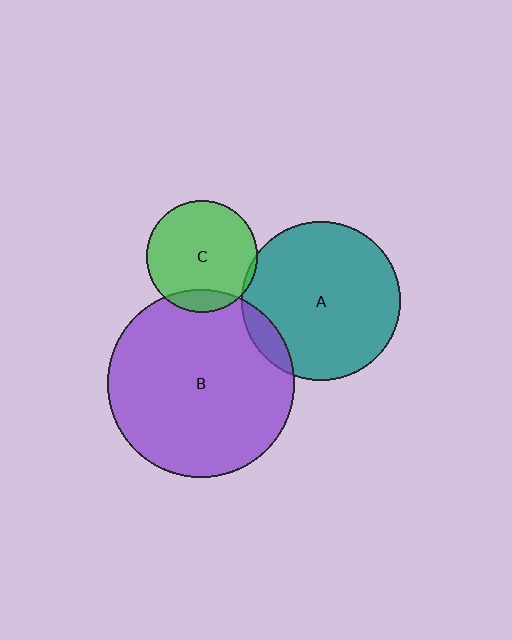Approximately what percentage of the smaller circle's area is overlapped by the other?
Approximately 10%.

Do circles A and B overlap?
Yes.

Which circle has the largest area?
Circle B (purple).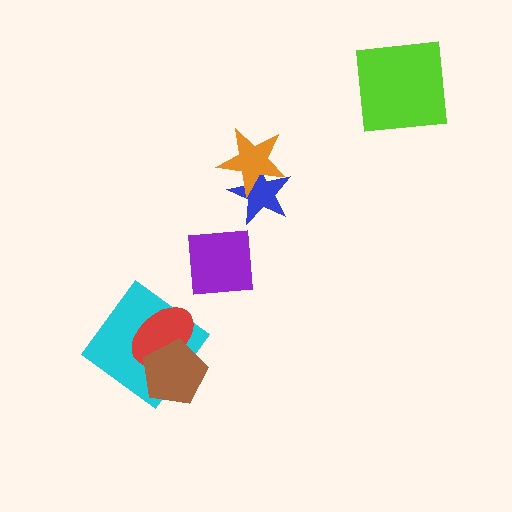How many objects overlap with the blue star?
1 object overlaps with the blue star.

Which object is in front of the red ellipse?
The brown pentagon is in front of the red ellipse.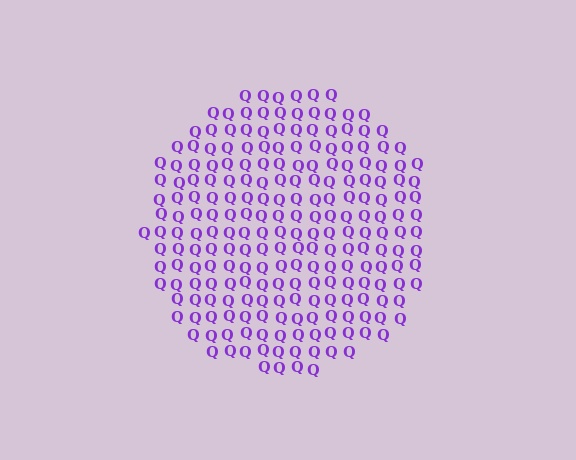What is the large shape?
The large shape is a circle.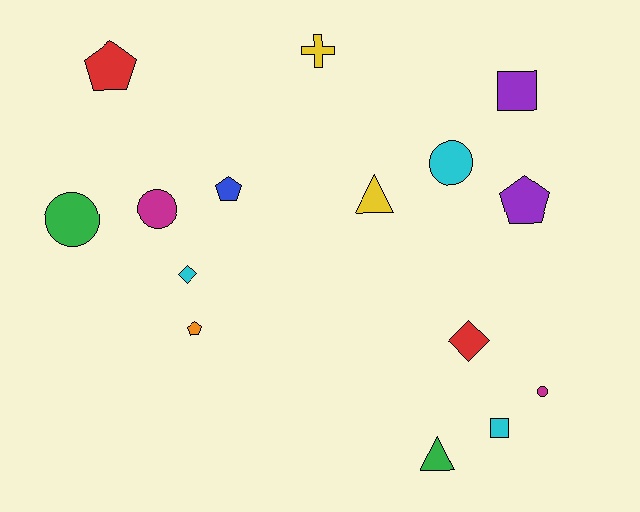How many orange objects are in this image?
There is 1 orange object.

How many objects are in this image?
There are 15 objects.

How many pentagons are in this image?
There are 4 pentagons.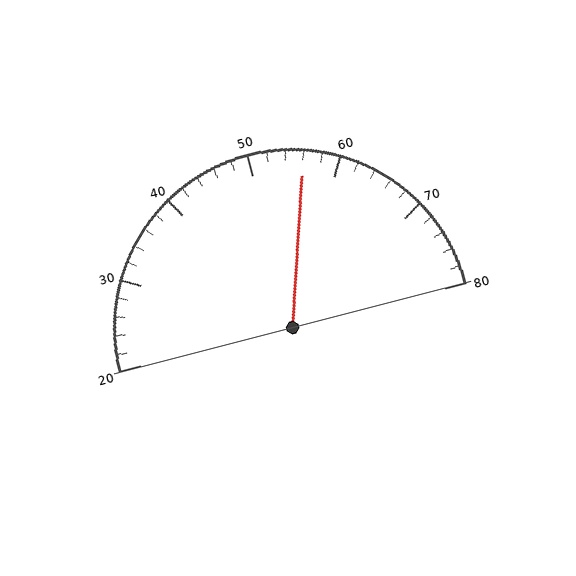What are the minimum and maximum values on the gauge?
The gauge ranges from 20 to 80.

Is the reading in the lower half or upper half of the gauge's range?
The reading is in the upper half of the range (20 to 80).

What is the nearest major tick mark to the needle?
The nearest major tick mark is 60.